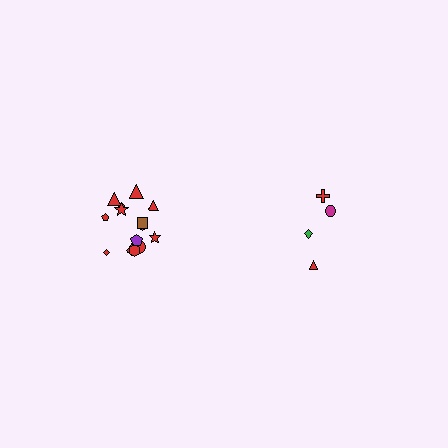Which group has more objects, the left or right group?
The left group.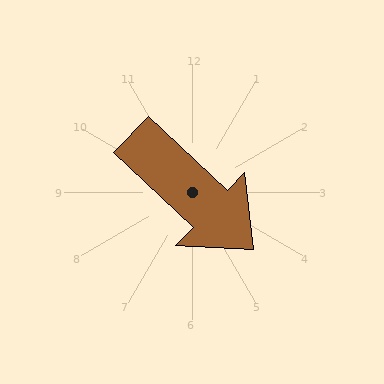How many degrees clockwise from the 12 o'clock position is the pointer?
Approximately 133 degrees.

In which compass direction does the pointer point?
Southeast.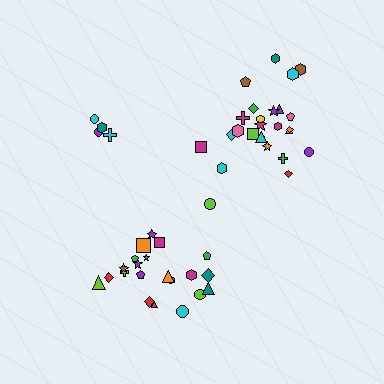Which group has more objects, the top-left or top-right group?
The top-right group.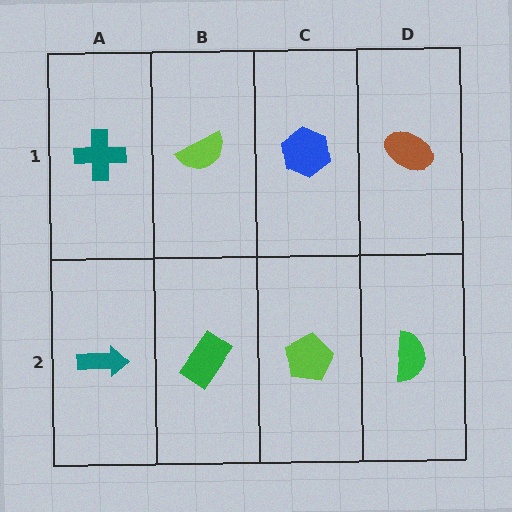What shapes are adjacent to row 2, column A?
A teal cross (row 1, column A), a green rectangle (row 2, column B).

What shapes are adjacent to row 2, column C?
A blue hexagon (row 1, column C), a green rectangle (row 2, column B), a green semicircle (row 2, column D).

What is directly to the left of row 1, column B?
A teal cross.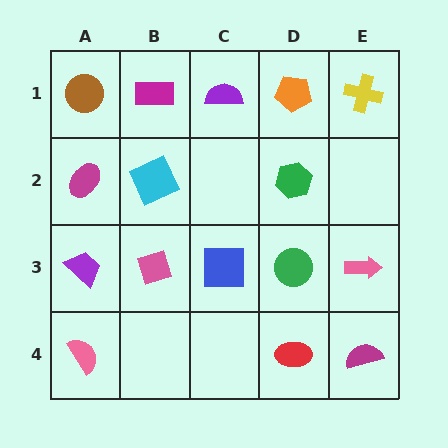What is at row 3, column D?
A green circle.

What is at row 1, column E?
A yellow cross.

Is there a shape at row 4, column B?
No, that cell is empty.